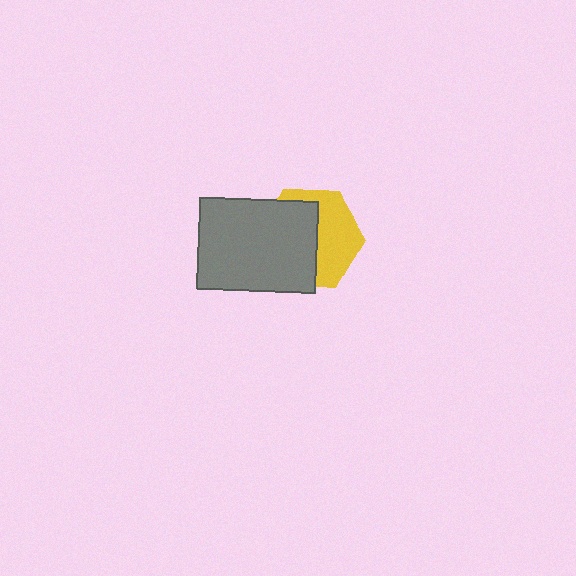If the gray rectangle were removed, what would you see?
You would see the complete yellow hexagon.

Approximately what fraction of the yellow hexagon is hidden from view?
Roughly 54% of the yellow hexagon is hidden behind the gray rectangle.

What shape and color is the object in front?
The object in front is a gray rectangle.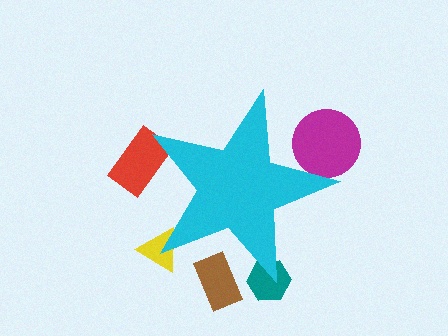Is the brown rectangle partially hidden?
Yes, the brown rectangle is partially hidden behind the cyan star.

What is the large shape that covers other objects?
A cyan star.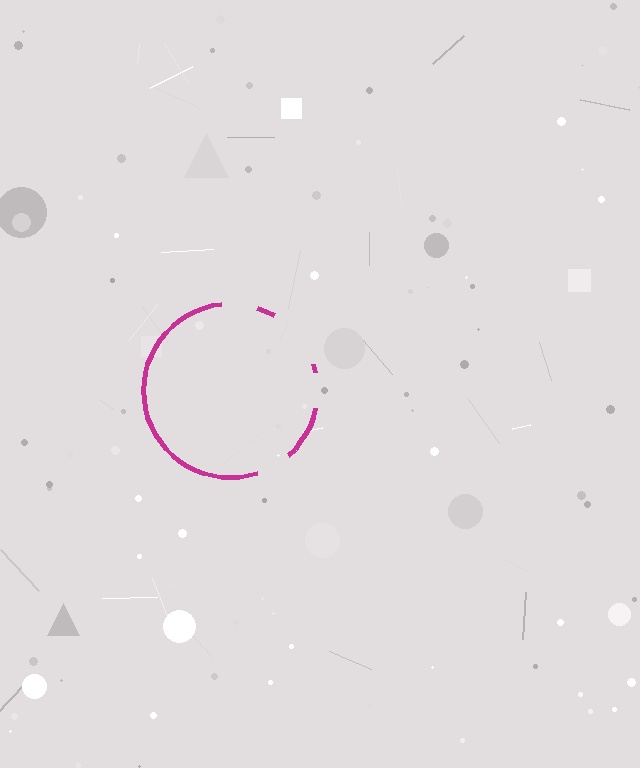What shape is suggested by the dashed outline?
The dashed outline suggests a circle.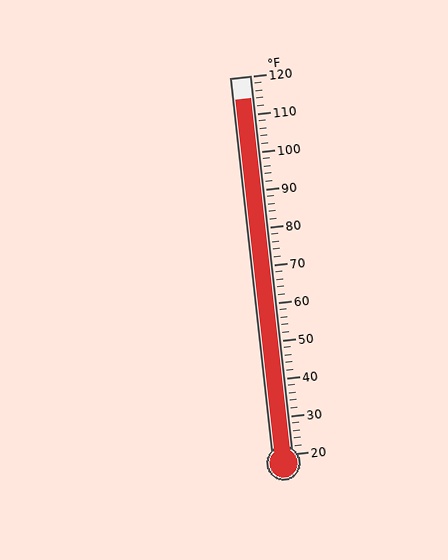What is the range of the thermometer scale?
The thermometer scale ranges from 20°F to 120°F.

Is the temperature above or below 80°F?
The temperature is above 80°F.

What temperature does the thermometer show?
The thermometer shows approximately 114°F.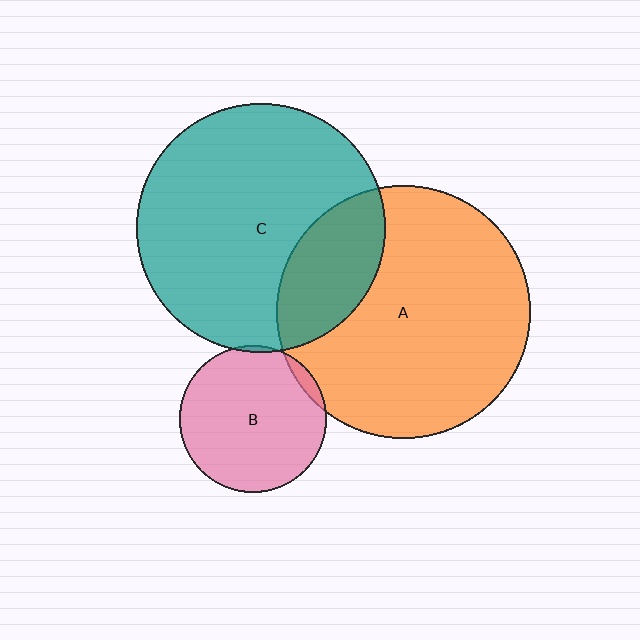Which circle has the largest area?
Circle A (orange).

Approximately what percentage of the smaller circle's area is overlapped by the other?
Approximately 5%.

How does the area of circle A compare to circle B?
Approximately 3.0 times.